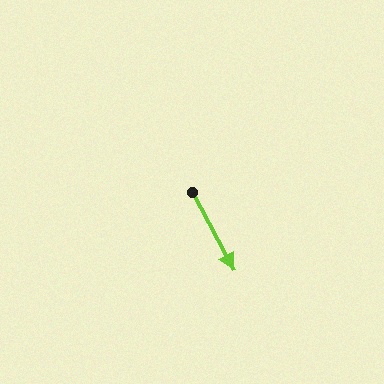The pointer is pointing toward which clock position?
Roughly 5 o'clock.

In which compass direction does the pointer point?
Southeast.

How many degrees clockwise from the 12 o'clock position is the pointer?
Approximately 152 degrees.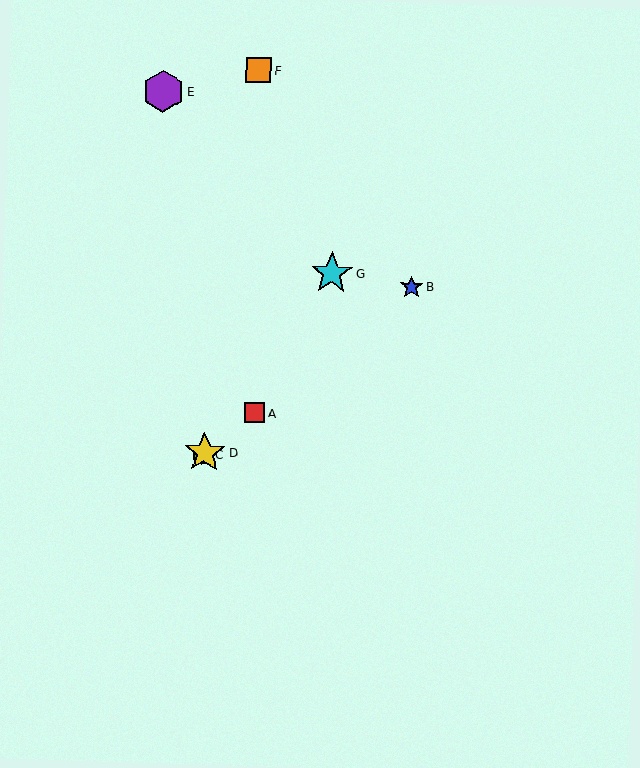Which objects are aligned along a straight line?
Objects A, B, C, D are aligned along a straight line.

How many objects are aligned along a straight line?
4 objects (A, B, C, D) are aligned along a straight line.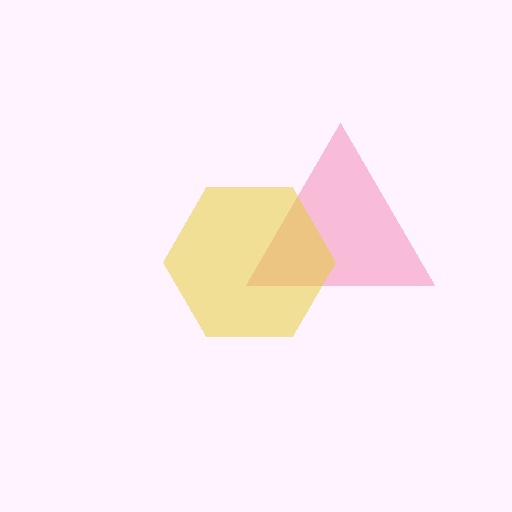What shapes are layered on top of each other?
The layered shapes are: a pink triangle, a yellow hexagon.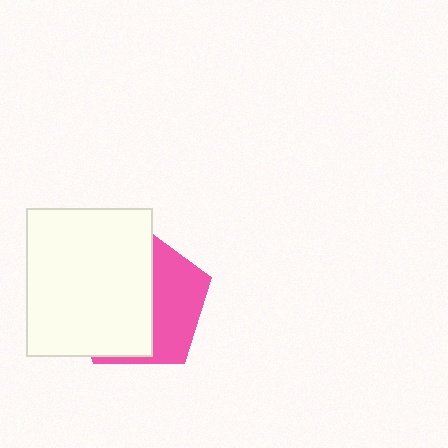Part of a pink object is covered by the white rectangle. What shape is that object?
It is a pentagon.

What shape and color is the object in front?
The object in front is a white rectangle.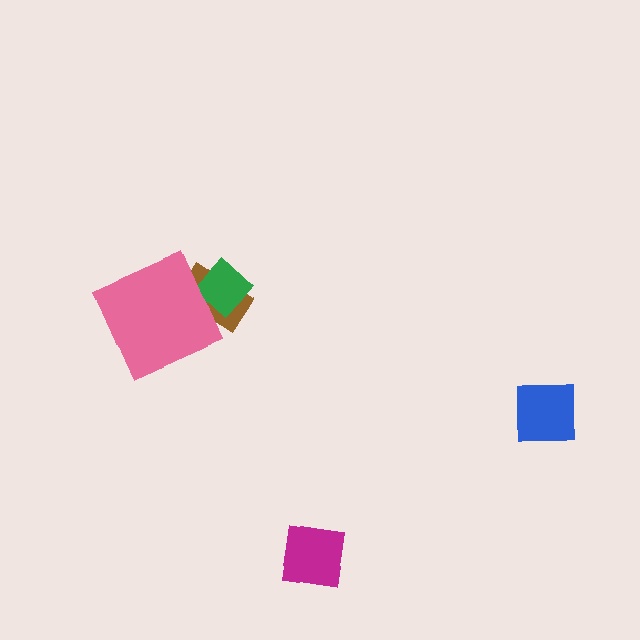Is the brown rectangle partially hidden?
Yes, it is partially covered by another shape.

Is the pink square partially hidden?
No, no other shape covers it.